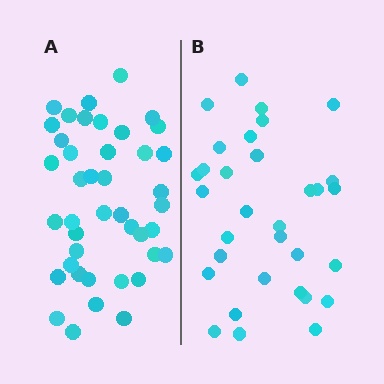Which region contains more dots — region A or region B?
Region A (the left region) has more dots.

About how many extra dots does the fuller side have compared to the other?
Region A has roughly 10 or so more dots than region B.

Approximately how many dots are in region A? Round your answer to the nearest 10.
About 40 dots. (The exact count is 42, which rounds to 40.)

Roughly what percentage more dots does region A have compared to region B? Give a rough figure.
About 30% more.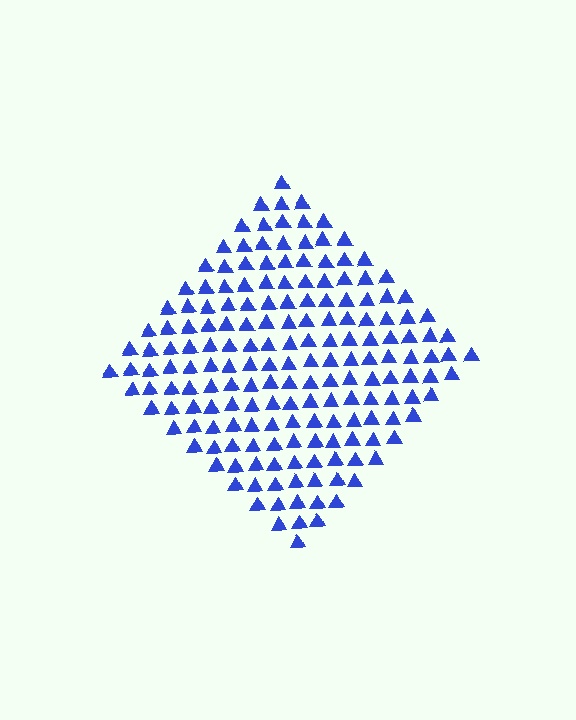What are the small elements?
The small elements are triangles.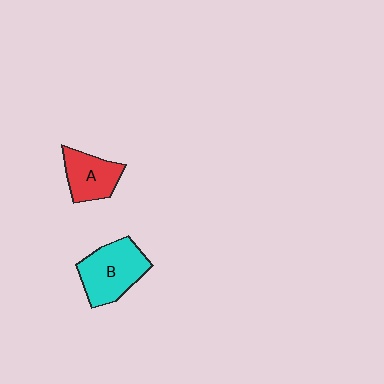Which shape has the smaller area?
Shape A (red).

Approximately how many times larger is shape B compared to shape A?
Approximately 1.4 times.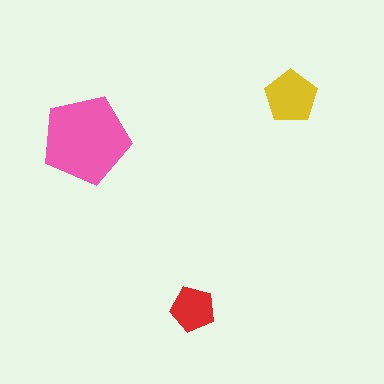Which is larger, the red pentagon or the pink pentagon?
The pink one.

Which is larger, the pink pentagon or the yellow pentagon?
The pink one.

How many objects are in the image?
There are 3 objects in the image.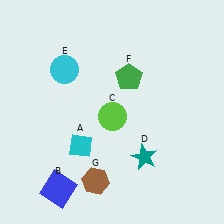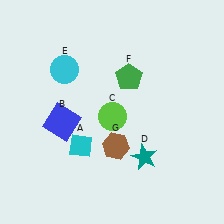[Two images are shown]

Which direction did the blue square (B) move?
The blue square (B) moved up.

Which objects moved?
The objects that moved are: the blue square (B), the brown hexagon (G).